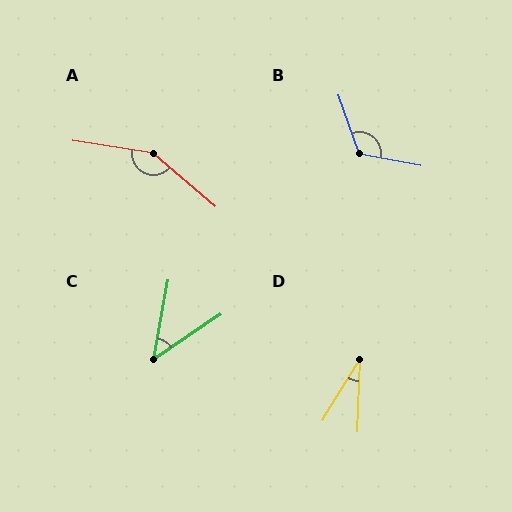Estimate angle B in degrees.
Approximately 121 degrees.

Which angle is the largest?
A, at approximately 148 degrees.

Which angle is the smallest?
D, at approximately 29 degrees.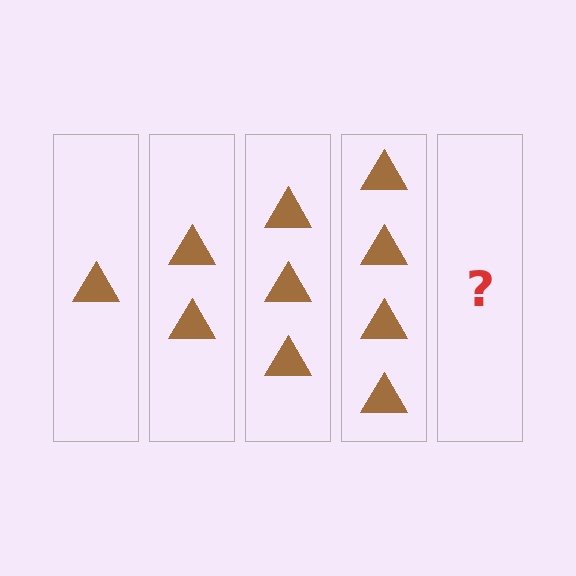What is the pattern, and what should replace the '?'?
The pattern is that each step adds one more triangle. The '?' should be 5 triangles.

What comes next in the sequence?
The next element should be 5 triangles.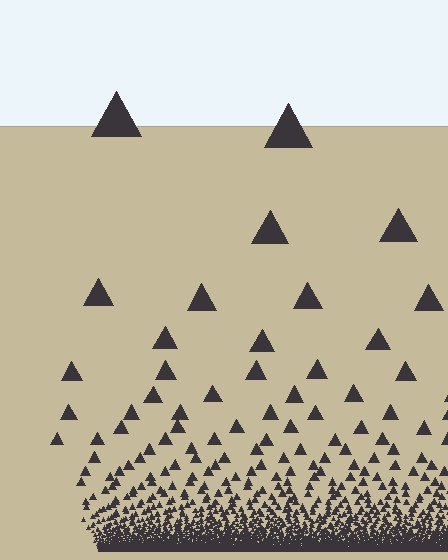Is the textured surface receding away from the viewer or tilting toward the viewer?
The surface appears to tilt toward the viewer. Texture elements get larger and sparser toward the top.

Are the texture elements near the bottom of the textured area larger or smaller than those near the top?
Smaller. The gradient is inverted — elements near the bottom are smaller and denser.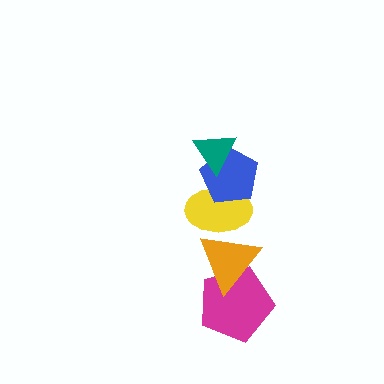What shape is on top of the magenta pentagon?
The orange triangle is on top of the magenta pentagon.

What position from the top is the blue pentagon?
The blue pentagon is 2nd from the top.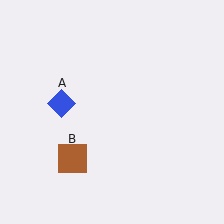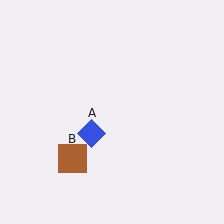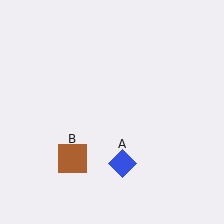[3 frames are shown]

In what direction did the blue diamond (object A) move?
The blue diamond (object A) moved down and to the right.